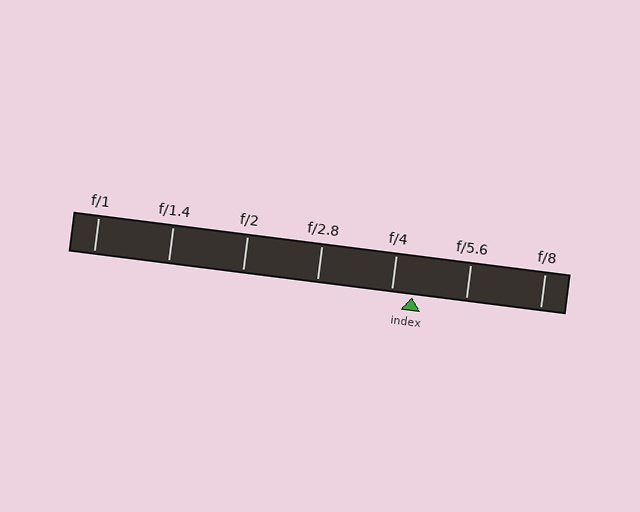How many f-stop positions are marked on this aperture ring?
There are 7 f-stop positions marked.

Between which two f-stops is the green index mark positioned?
The index mark is between f/4 and f/5.6.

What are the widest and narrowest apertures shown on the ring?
The widest aperture shown is f/1 and the narrowest is f/8.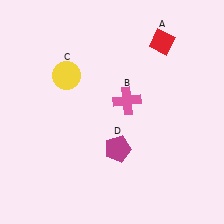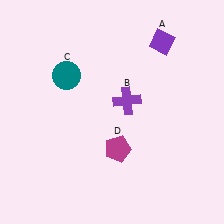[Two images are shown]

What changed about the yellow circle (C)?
In Image 1, C is yellow. In Image 2, it changed to teal.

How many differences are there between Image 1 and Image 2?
There are 3 differences between the two images.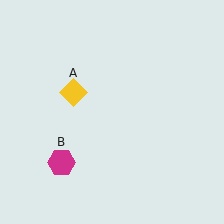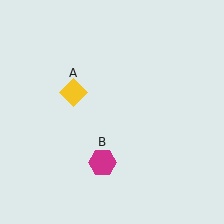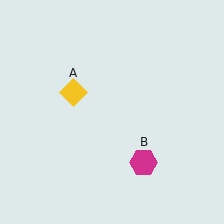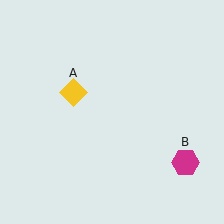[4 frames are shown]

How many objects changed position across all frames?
1 object changed position: magenta hexagon (object B).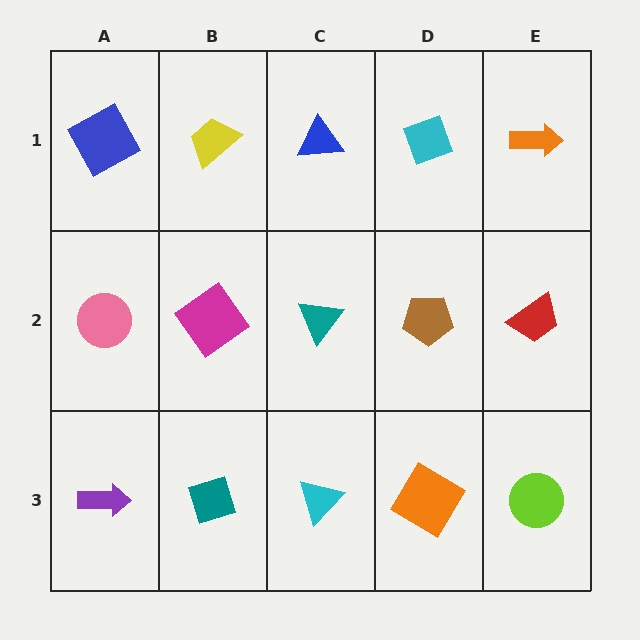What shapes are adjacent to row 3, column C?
A teal triangle (row 2, column C), a teal diamond (row 3, column B), an orange diamond (row 3, column D).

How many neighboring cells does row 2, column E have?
3.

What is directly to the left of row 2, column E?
A brown pentagon.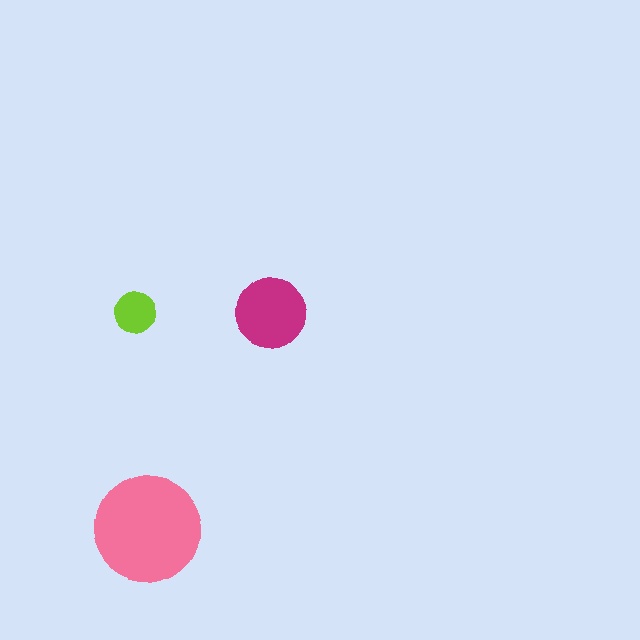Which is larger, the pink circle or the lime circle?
The pink one.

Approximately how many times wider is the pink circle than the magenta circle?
About 1.5 times wider.